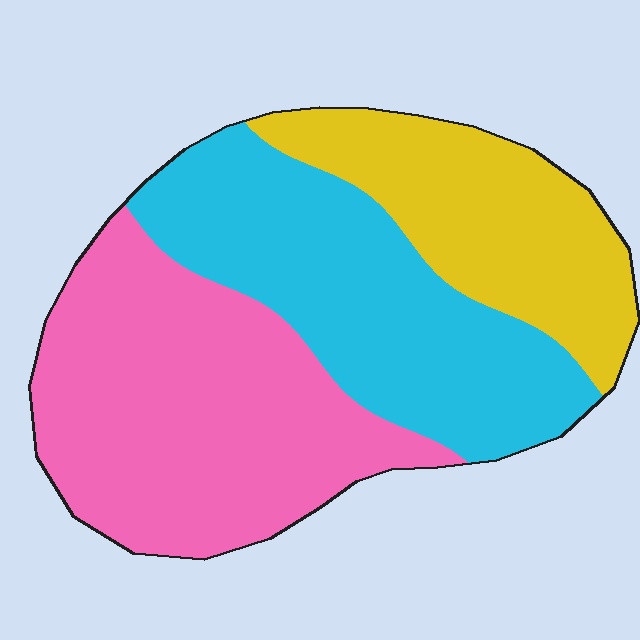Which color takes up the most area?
Pink, at roughly 40%.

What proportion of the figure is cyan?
Cyan covers around 35% of the figure.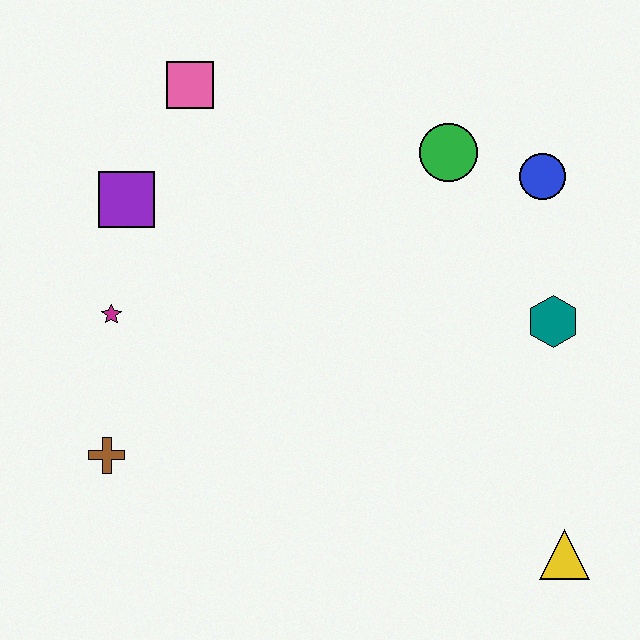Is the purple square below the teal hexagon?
No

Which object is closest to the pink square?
The purple square is closest to the pink square.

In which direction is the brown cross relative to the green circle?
The brown cross is to the left of the green circle.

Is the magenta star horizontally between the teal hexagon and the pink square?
No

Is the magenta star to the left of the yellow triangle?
Yes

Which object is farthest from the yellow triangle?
The pink square is farthest from the yellow triangle.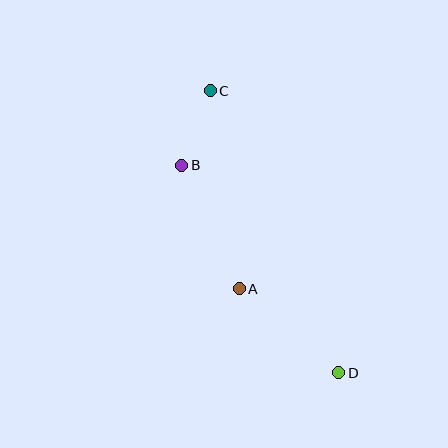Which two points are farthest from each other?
Points C and D are farthest from each other.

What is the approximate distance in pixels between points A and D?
The distance between A and D is approximately 130 pixels.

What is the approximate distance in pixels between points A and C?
The distance between A and C is approximately 200 pixels.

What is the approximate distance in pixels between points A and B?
The distance between A and B is approximately 136 pixels.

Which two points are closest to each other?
Points B and C are closest to each other.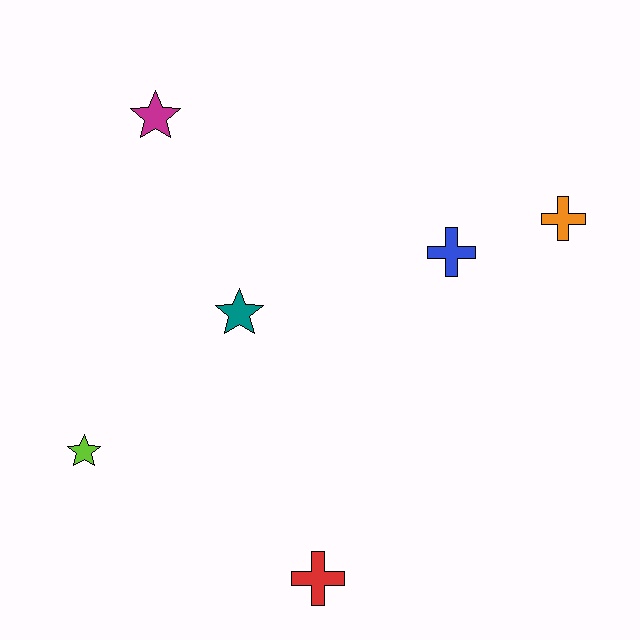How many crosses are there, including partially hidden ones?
There are 3 crosses.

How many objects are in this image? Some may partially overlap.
There are 6 objects.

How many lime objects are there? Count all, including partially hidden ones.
There is 1 lime object.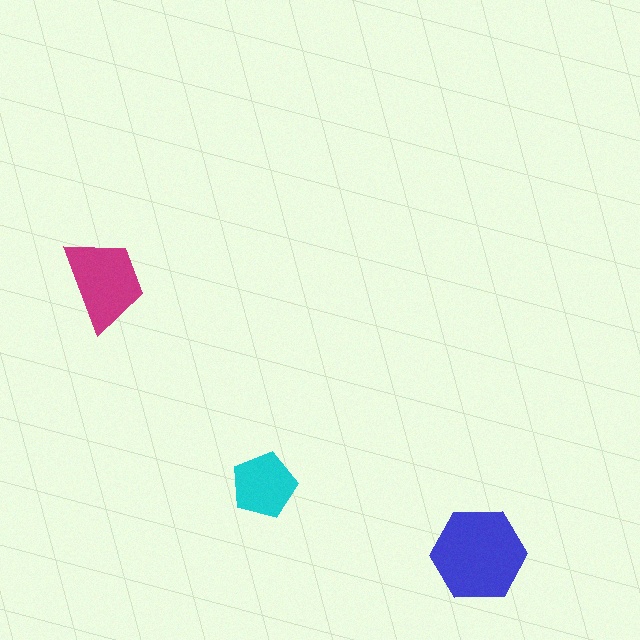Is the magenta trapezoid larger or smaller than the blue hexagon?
Smaller.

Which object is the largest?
The blue hexagon.